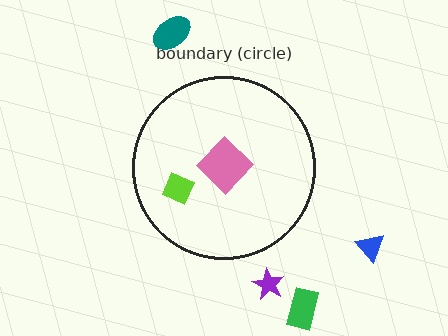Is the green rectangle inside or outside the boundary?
Outside.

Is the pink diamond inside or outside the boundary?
Inside.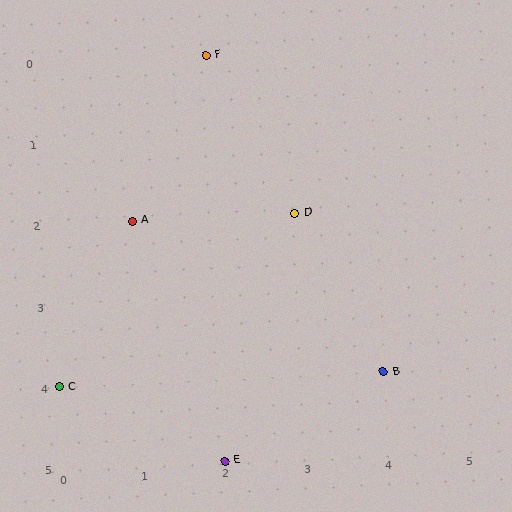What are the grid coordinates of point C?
Point C is at grid coordinates (0, 4).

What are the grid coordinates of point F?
Point F is at grid coordinates (2, 0).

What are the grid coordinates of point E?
Point E is at grid coordinates (2, 5).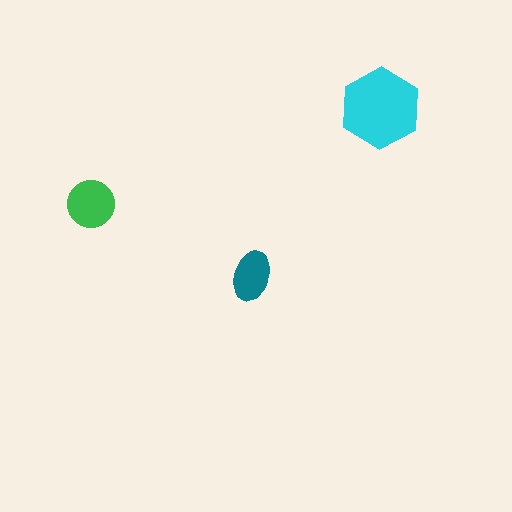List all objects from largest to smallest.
The cyan hexagon, the green circle, the teal ellipse.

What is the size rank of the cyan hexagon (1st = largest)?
1st.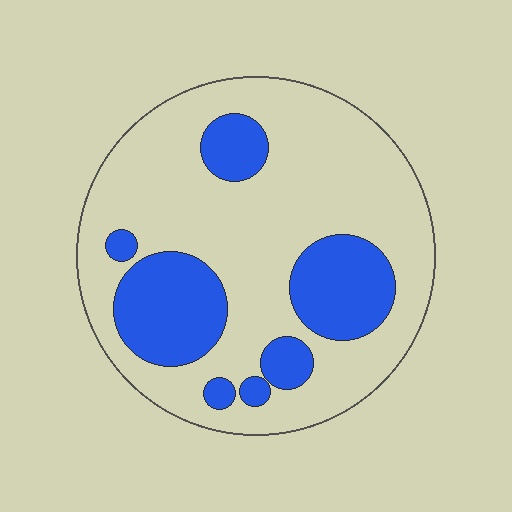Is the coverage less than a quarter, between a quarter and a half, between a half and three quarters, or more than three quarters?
Between a quarter and a half.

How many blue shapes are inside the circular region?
7.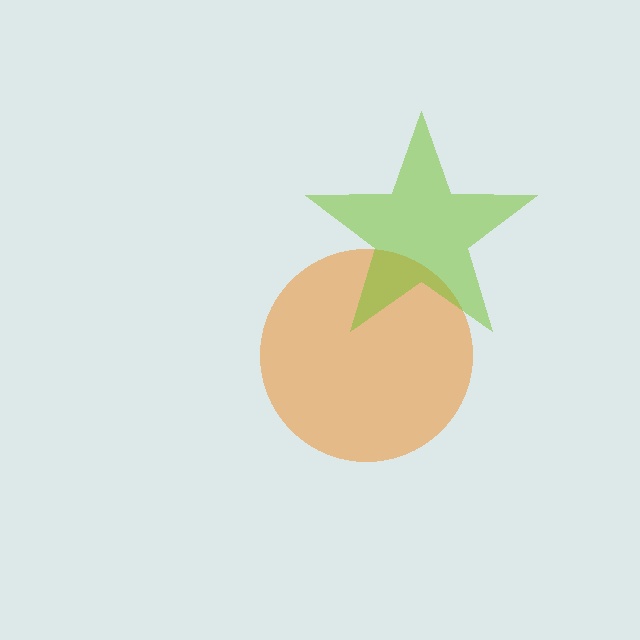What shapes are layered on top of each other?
The layered shapes are: an orange circle, a lime star.